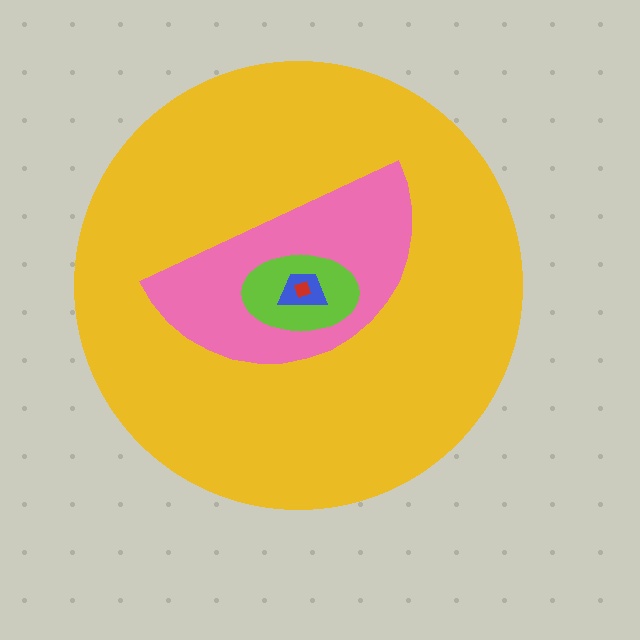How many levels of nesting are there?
5.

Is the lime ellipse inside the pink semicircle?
Yes.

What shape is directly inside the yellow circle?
The pink semicircle.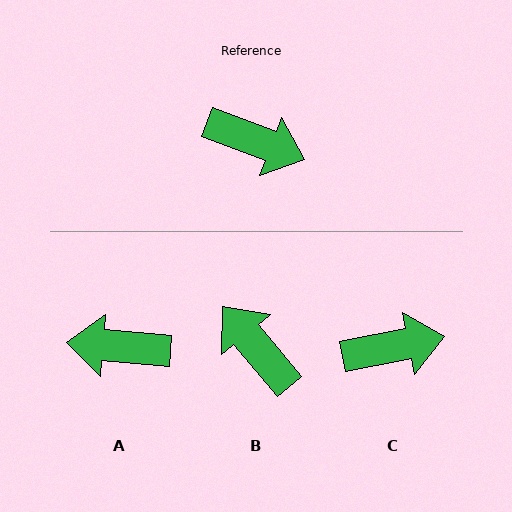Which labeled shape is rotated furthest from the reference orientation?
A, about 164 degrees away.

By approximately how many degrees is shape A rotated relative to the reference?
Approximately 164 degrees clockwise.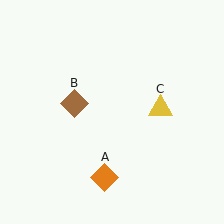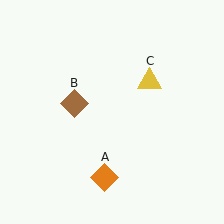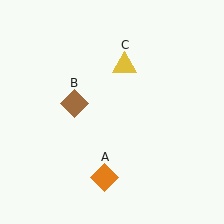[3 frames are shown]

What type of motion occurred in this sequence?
The yellow triangle (object C) rotated counterclockwise around the center of the scene.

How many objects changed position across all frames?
1 object changed position: yellow triangle (object C).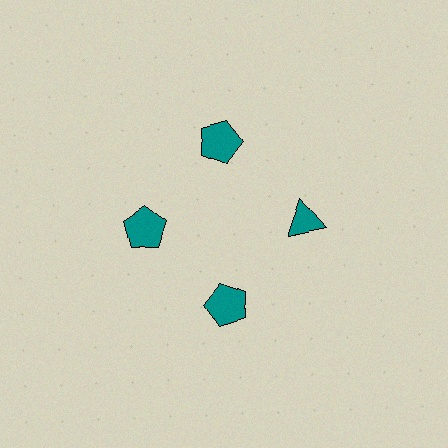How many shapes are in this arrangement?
There are 4 shapes arranged in a ring pattern.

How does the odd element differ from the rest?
It has a different shape: triangle instead of pentagon.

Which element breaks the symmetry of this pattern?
The teal triangle at roughly the 3 o'clock position breaks the symmetry. All other shapes are teal pentagons.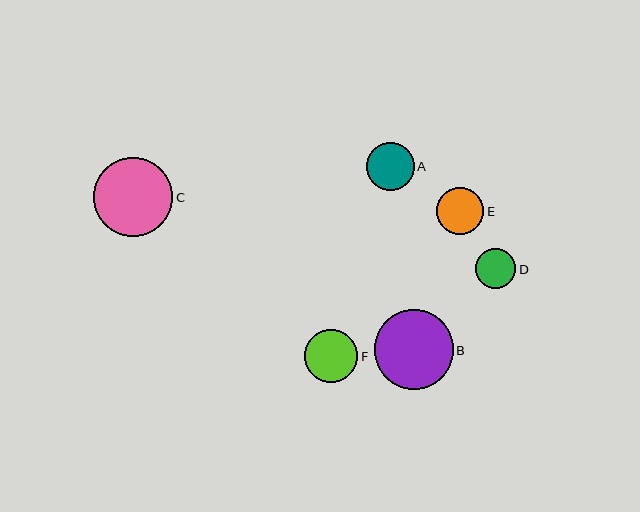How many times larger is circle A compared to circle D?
Circle A is approximately 1.2 times the size of circle D.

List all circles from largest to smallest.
From largest to smallest: C, B, F, A, E, D.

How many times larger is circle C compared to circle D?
Circle C is approximately 2.0 times the size of circle D.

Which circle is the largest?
Circle C is the largest with a size of approximately 79 pixels.